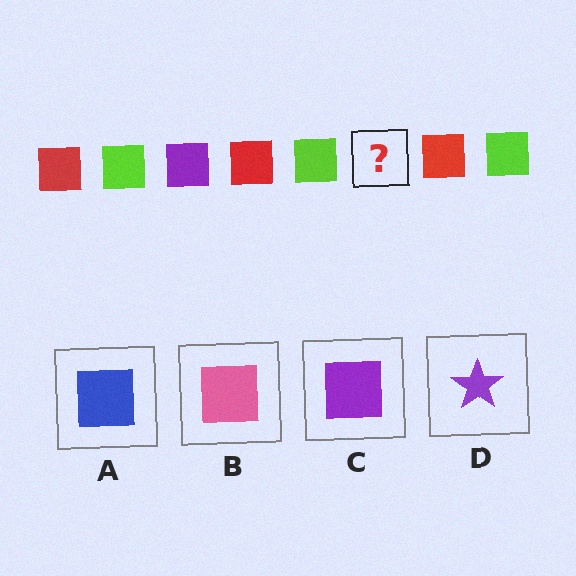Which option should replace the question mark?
Option C.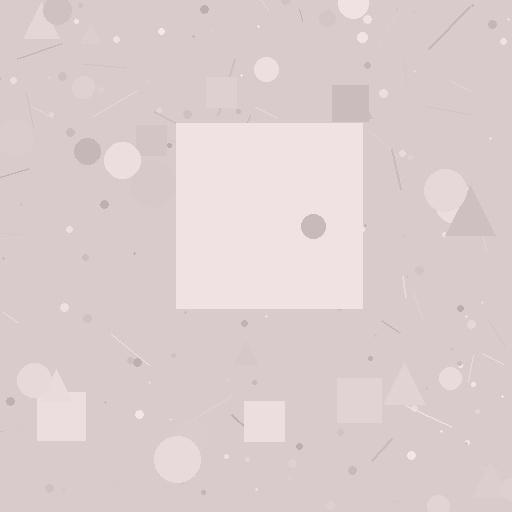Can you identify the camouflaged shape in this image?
The camouflaged shape is a square.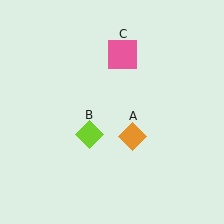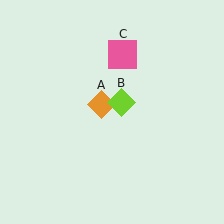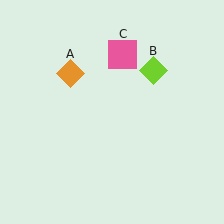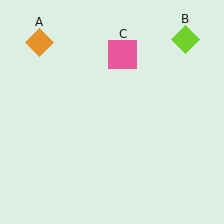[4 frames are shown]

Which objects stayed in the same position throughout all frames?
Pink square (object C) remained stationary.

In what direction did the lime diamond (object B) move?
The lime diamond (object B) moved up and to the right.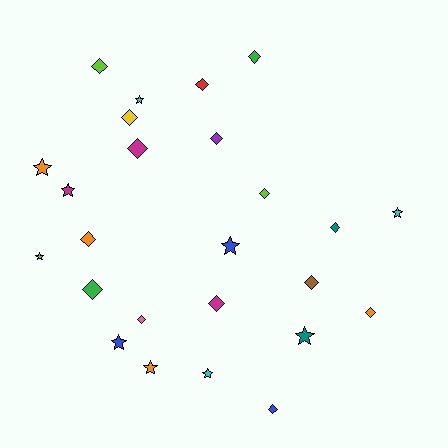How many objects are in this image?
There are 25 objects.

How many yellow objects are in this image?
There is 1 yellow object.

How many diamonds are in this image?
There are 15 diamonds.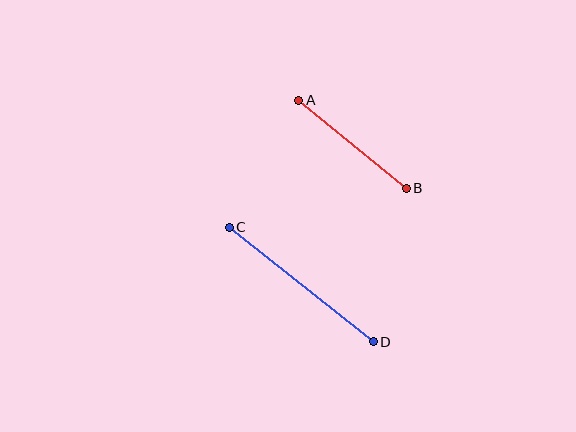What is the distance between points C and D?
The distance is approximately 184 pixels.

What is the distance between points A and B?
The distance is approximately 139 pixels.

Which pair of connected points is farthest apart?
Points C and D are farthest apart.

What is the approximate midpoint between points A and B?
The midpoint is at approximately (352, 144) pixels.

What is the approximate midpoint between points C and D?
The midpoint is at approximately (301, 285) pixels.